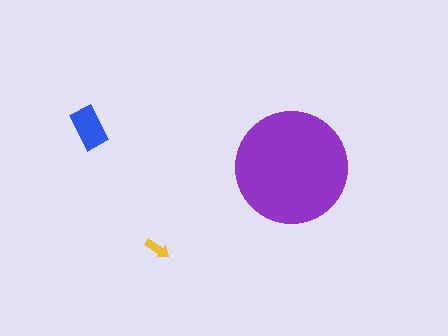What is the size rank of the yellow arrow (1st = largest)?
3rd.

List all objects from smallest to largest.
The yellow arrow, the blue rectangle, the purple circle.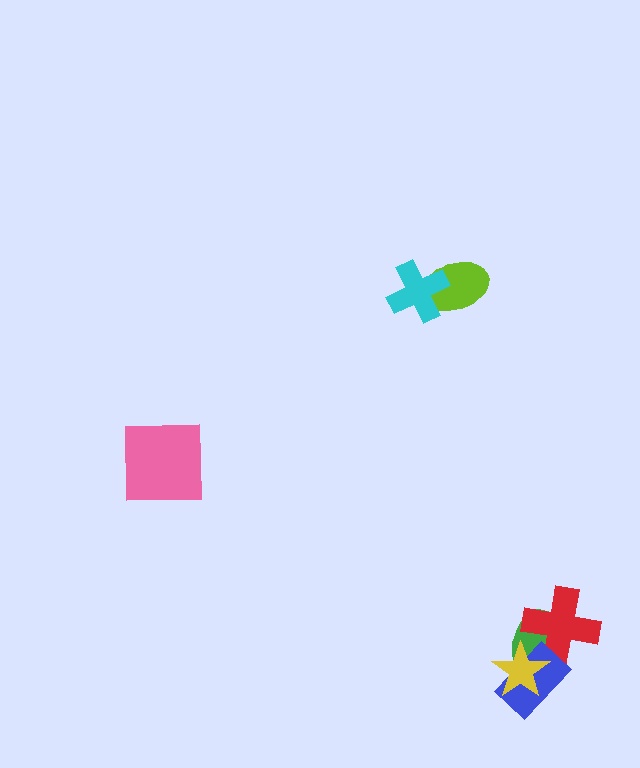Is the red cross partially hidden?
Yes, it is partially covered by another shape.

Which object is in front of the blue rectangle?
The yellow star is in front of the blue rectangle.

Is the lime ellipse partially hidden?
Yes, it is partially covered by another shape.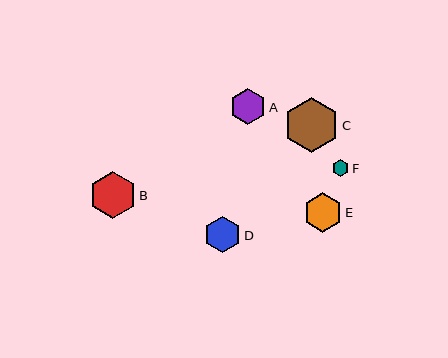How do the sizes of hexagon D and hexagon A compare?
Hexagon D and hexagon A are approximately the same size.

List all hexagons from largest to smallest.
From largest to smallest: C, B, E, D, A, F.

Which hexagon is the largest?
Hexagon C is the largest with a size of approximately 55 pixels.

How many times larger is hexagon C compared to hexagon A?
Hexagon C is approximately 1.5 times the size of hexagon A.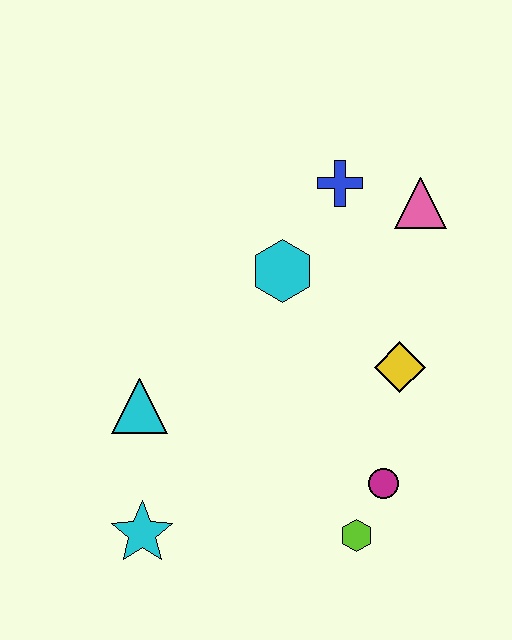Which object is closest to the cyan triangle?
The cyan star is closest to the cyan triangle.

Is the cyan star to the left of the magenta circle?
Yes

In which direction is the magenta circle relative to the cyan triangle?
The magenta circle is to the right of the cyan triangle.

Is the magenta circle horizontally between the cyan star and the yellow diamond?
Yes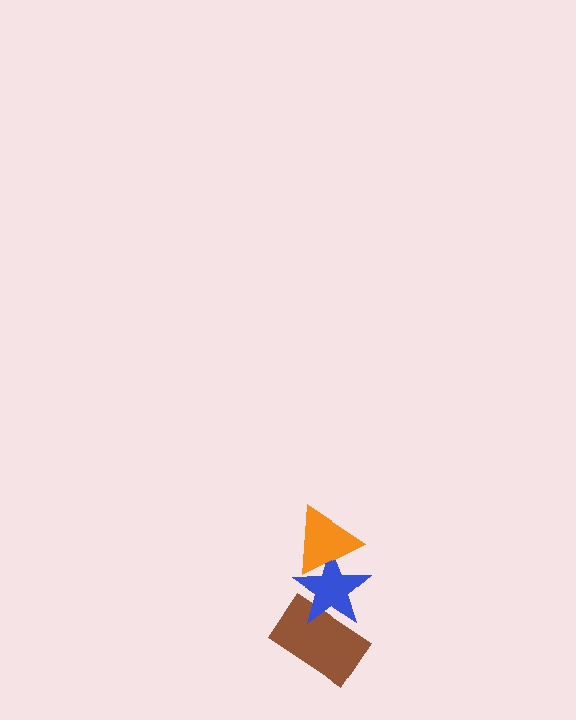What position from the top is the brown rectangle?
The brown rectangle is 3rd from the top.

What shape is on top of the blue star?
The orange triangle is on top of the blue star.